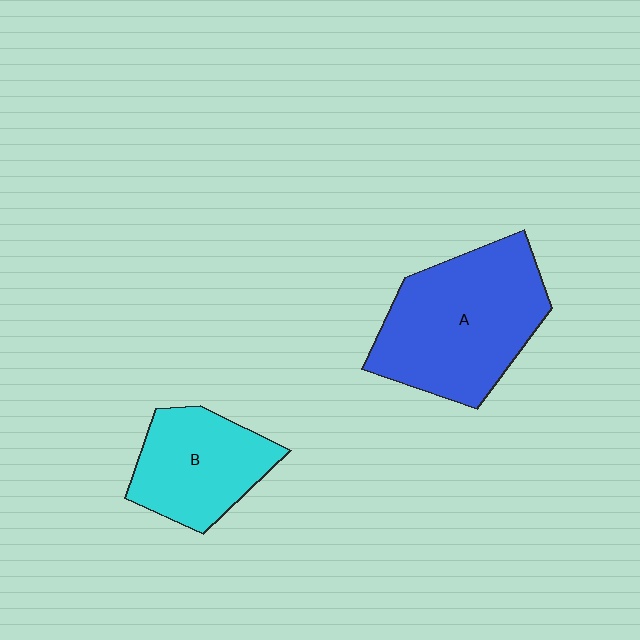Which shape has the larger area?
Shape A (blue).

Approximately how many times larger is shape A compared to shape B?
Approximately 1.6 times.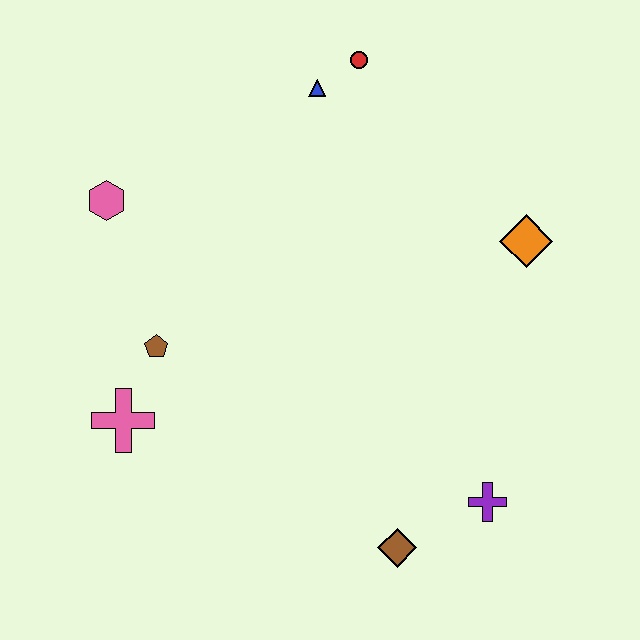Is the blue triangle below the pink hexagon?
No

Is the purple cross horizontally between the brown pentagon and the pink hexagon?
No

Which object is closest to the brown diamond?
The purple cross is closest to the brown diamond.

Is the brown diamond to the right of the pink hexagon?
Yes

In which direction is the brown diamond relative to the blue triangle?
The brown diamond is below the blue triangle.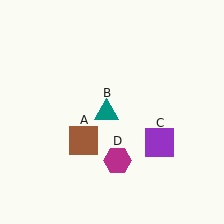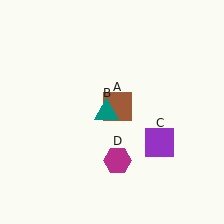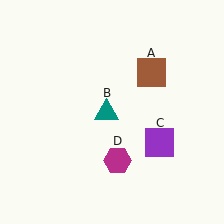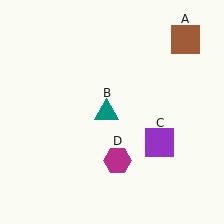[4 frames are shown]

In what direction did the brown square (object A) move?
The brown square (object A) moved up and to the right.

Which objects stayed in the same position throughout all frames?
Teal triangle (object B) and purple square (object C) and magenta hexagon (object D) remained stationary.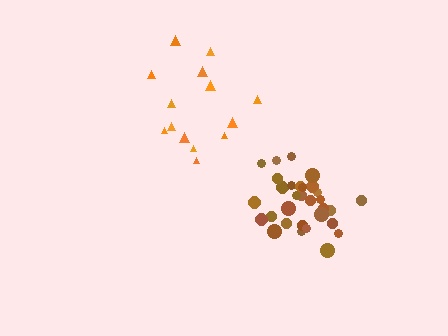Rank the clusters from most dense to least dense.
brown, orange.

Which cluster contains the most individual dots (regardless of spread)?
Brown (31).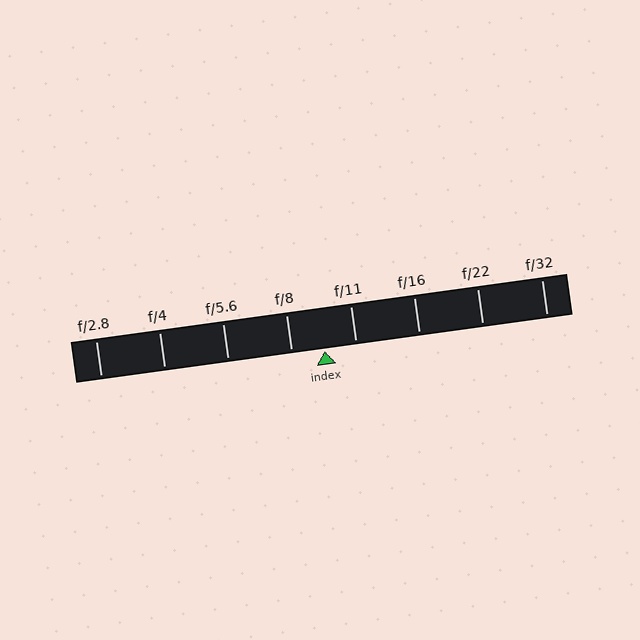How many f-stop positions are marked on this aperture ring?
There are 8 f-stop positions marked.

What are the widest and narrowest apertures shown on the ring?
The widest aperture shown is f/2.8 and the narrowest is f/32.